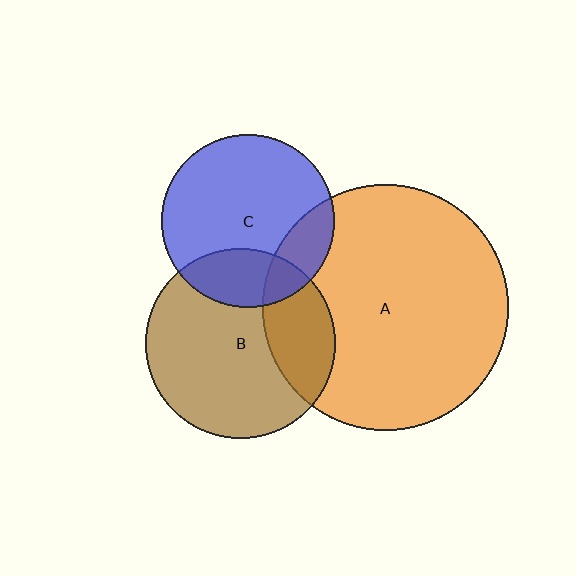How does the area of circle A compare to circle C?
Approximately 2.0 times.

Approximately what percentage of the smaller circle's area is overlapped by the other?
Approximately 25%.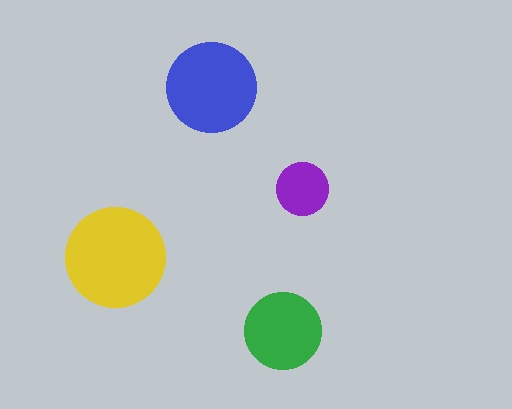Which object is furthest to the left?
The yellow circle is leftmost.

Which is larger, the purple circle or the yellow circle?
The yellow one.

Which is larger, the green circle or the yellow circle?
The yellow one.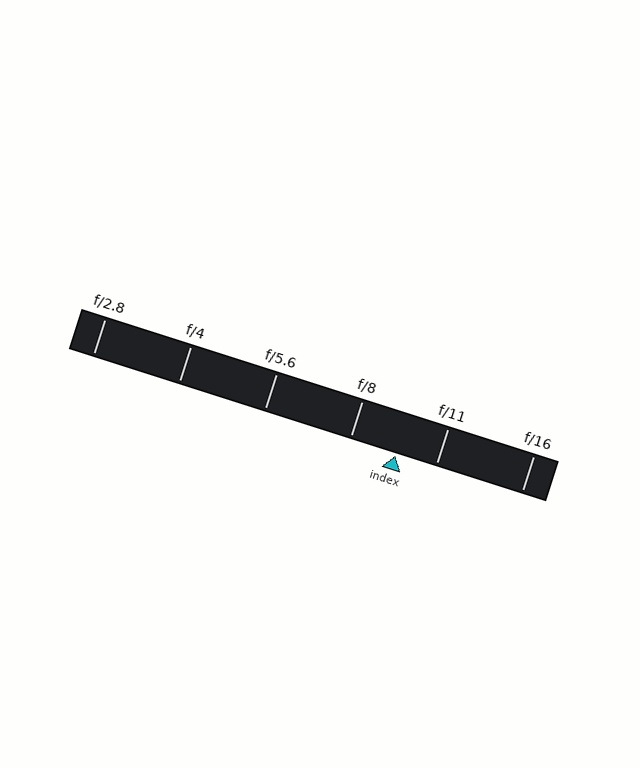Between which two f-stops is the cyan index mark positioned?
The index mark is between f/8 and f/11.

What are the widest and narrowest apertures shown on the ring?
The widest aperture shown is f/2.8 and the narrowest is f/16.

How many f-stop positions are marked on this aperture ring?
There are 6 f-stop positions marked.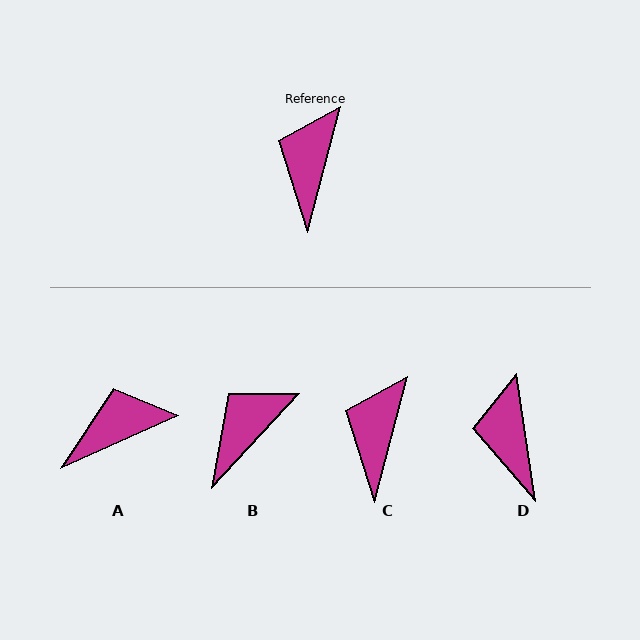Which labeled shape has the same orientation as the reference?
C.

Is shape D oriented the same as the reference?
No, it is off by about 23 degrees.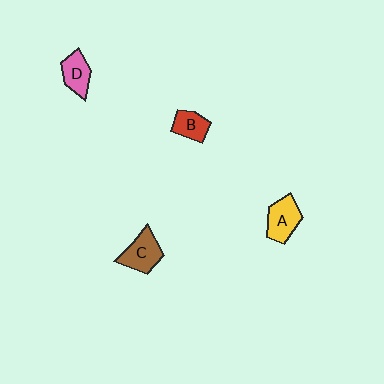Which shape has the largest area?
Shape C (brown).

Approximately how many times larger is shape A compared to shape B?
Approximately 1.4 times.